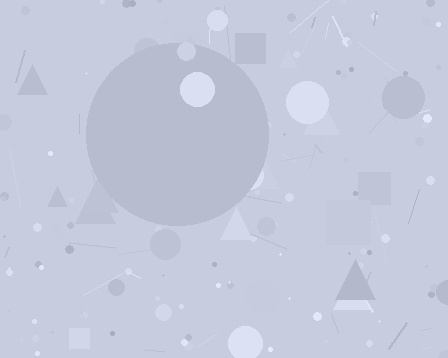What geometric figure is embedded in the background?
A circle is embedded in the background.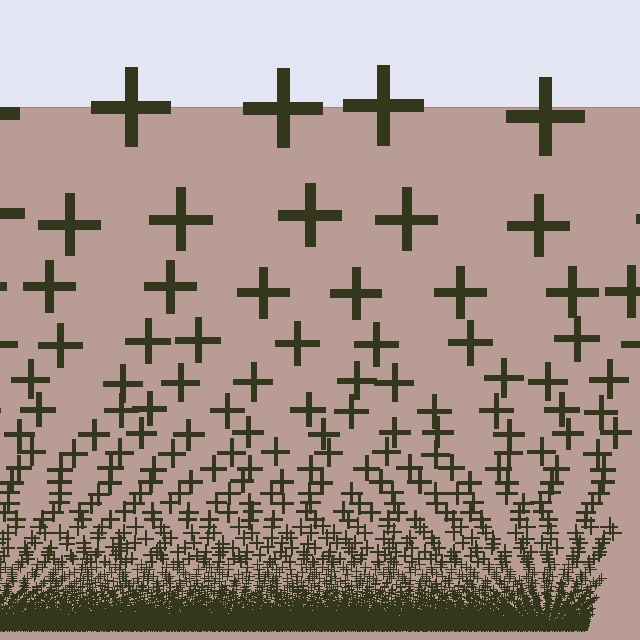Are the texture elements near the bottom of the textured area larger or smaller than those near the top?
Smaller. The gradient is inverted — elements near the bottom are smaller and denser.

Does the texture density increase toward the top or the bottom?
Density increases toward the bottom.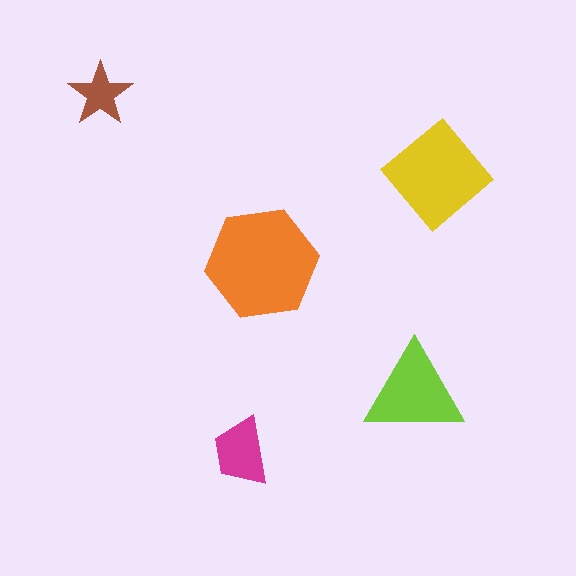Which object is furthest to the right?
The yellow diamond is rightmost.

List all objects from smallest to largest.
The brown star, the magenta trapezoid, the lime triangle, the yellow diamond, the orange hexagon.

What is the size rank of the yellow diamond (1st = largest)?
2nd.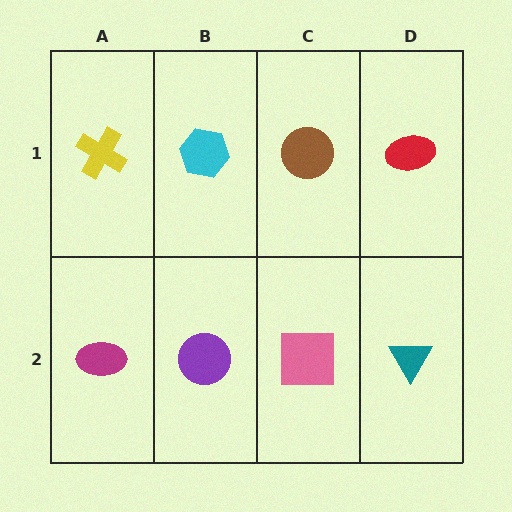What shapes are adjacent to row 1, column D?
A teal triangle (row 2, column D), a brown circle (row 1, column C).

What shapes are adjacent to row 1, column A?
A magenta ellipse (row 2, column A), a cyan hexagon (row 1, column B).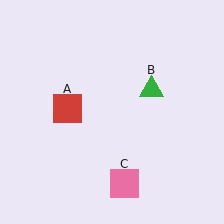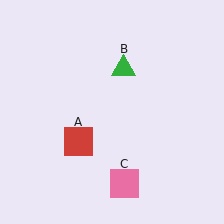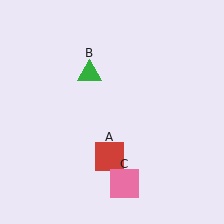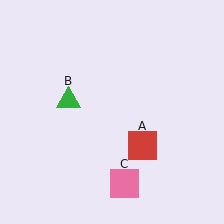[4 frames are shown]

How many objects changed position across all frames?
2 objects changed position: red square (object A), green triangle (object B).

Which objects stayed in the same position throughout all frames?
Pink square (object C) remained stationary.